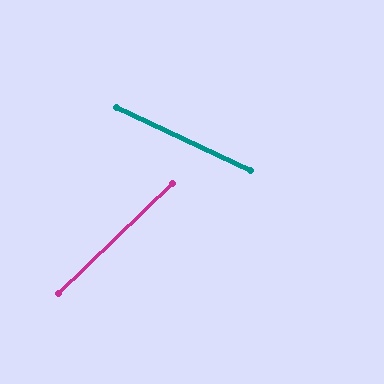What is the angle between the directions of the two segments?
Approximately 69 degrees.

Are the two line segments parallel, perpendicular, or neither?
Neither parallel nor perpendicular — they differ by about 69°.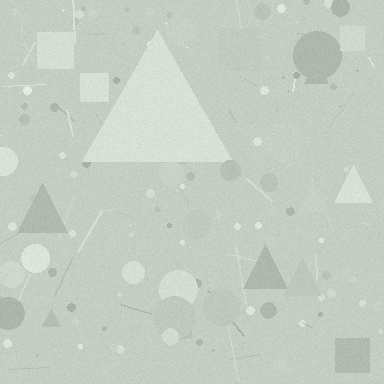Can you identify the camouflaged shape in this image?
The camouflaged shape is a triangle.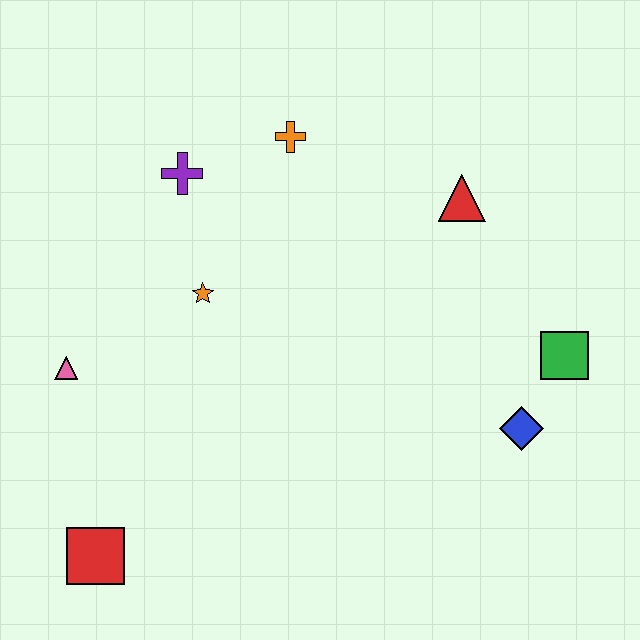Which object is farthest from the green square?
The red square is farthest from the green square.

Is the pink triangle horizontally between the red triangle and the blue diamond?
No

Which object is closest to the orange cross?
The purple cross is closest to the orange cross.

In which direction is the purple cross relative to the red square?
The purple cross is above the red square.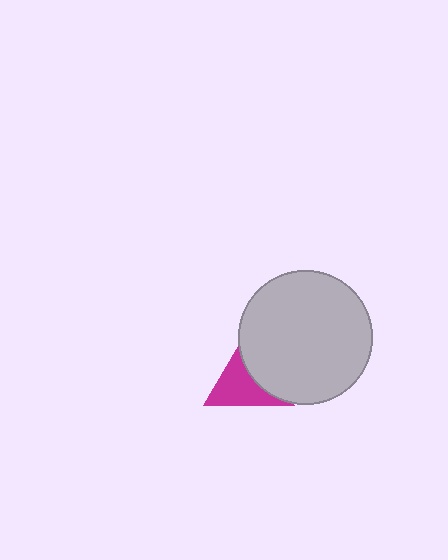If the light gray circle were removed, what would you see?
You would see the complete magenta triangle.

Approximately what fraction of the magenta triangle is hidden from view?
Roughly 43% of the magenta triangle is hidden behind the light gray circle.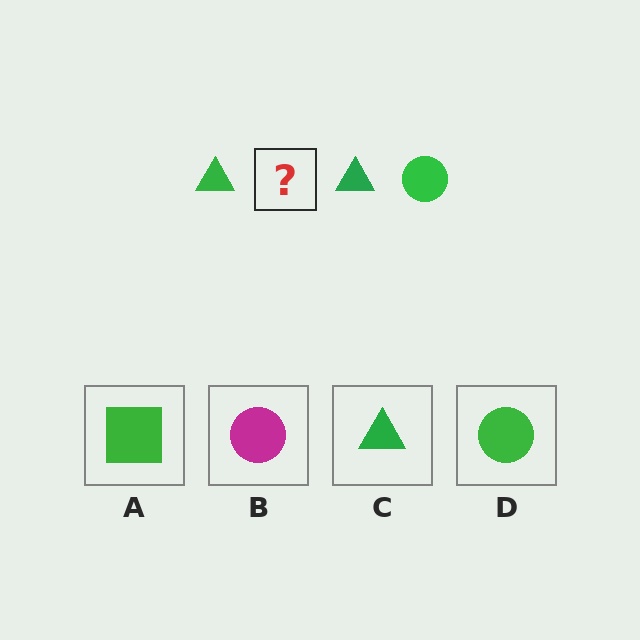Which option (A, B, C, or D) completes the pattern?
D.